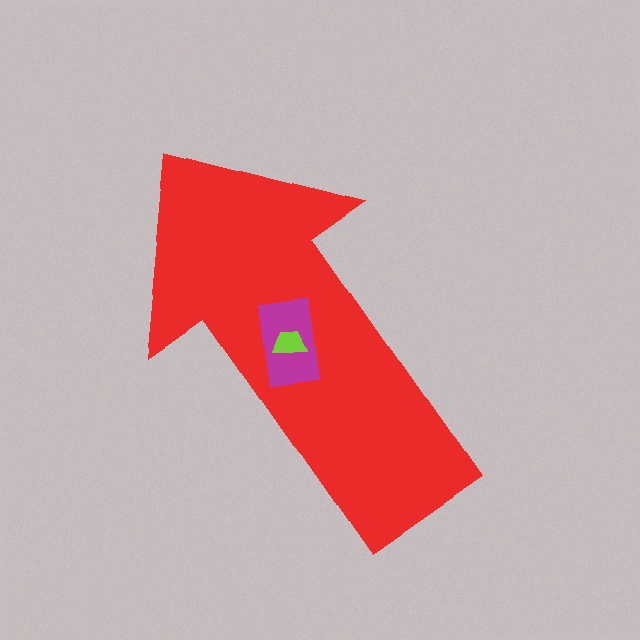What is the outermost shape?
The red arrow.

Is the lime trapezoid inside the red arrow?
Yes.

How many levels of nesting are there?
3.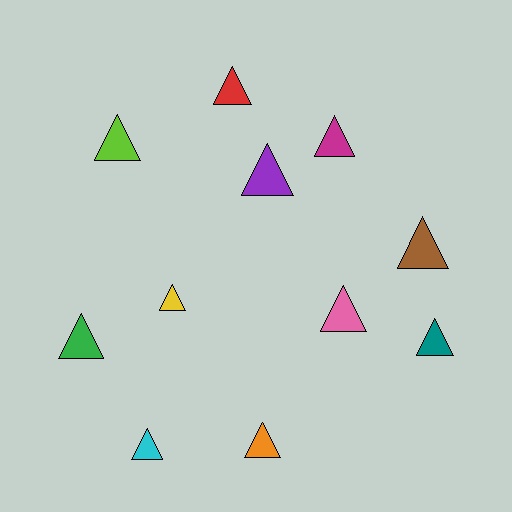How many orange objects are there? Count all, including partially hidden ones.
There is 1 orange object.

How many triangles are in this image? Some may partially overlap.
There are 11 triangles.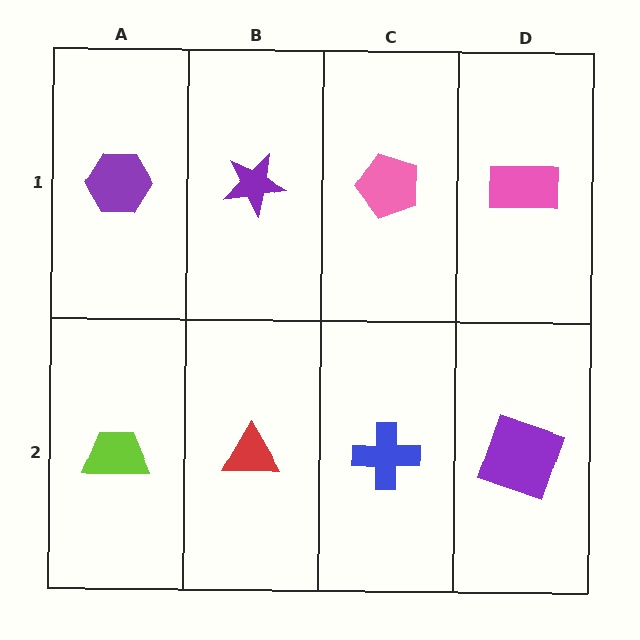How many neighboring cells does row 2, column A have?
2.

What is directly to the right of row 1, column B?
A pink pentagon.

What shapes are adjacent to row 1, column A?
A lime trapezoid (row 2, column A), a purple star (row 1, column B).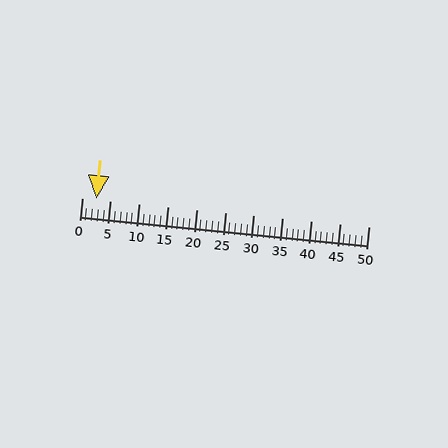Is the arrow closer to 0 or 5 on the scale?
The arrow is closer to 5.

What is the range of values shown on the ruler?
The ruler shows values from 0 to 50.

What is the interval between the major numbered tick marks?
The major tick marks are spaced 5 units apart.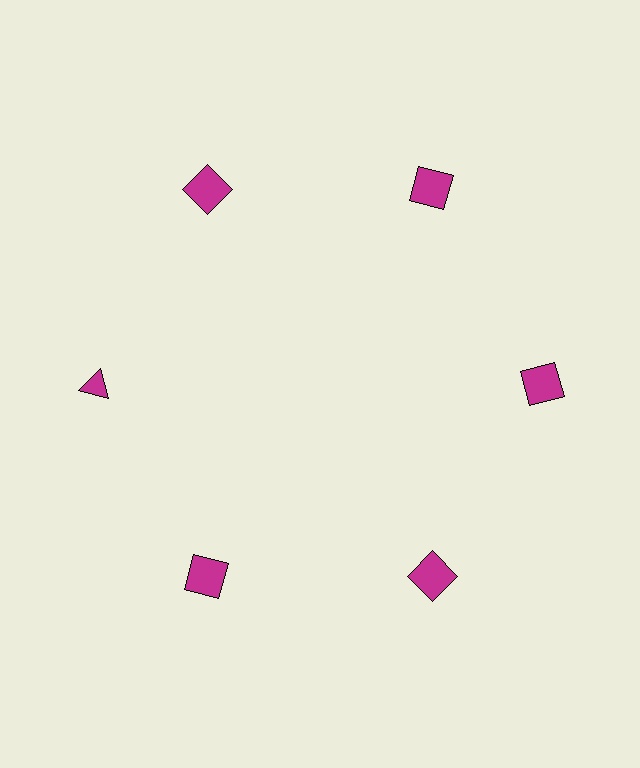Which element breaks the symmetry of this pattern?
The magenta triangle at roughly the 9 o'clock position breaks the symmetry. All other shapes are magenta squares.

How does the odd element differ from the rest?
It has a different shape: triangle instead of square.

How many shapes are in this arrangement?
There are 6 shapes arranged in a ring pattern.